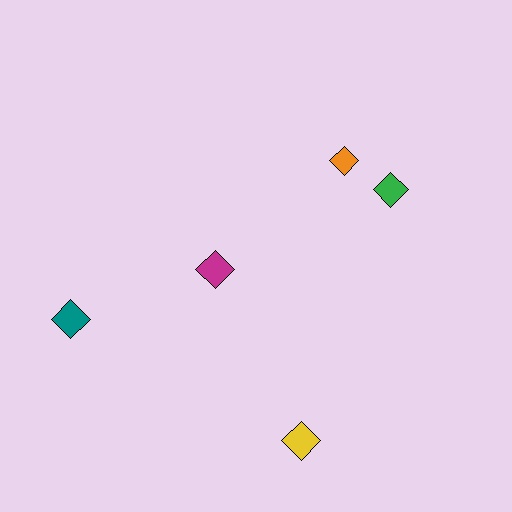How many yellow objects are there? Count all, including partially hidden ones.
There is 1 yellow object.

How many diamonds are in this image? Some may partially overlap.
There are 5 diamonds.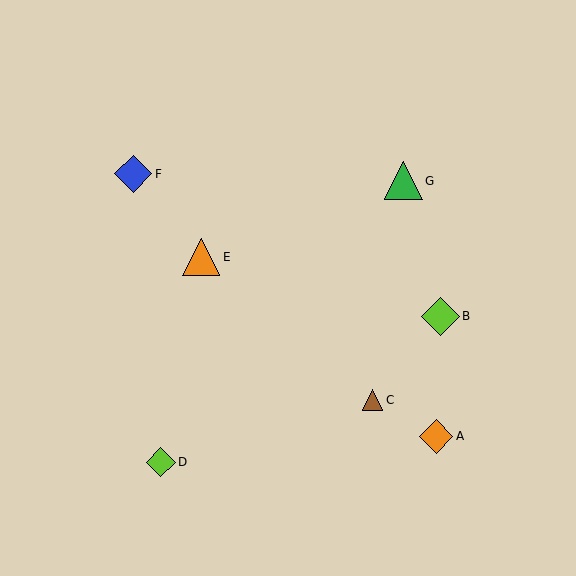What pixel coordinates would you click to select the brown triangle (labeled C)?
Click at (373, 400) to select the brown triangle C.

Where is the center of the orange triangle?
The center of the orange triangle is at (201, 257).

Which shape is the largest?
The green triangle (labeled G) is the largest.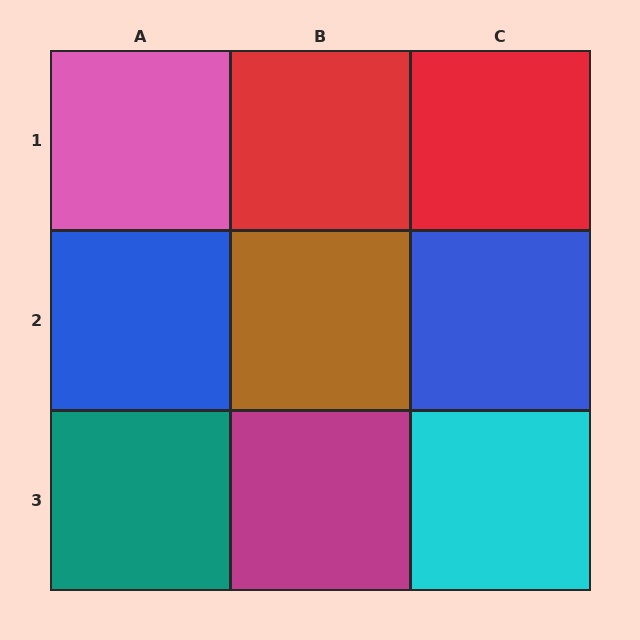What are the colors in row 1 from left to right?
Pink, red, red.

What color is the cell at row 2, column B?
Brown.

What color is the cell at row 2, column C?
Blue.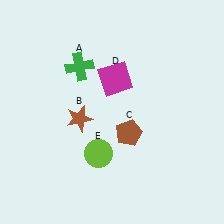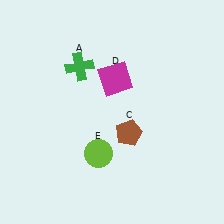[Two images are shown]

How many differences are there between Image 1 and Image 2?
There is 1 difference between the two images.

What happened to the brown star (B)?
The brown star (B) was removed in Image 2. It was in the bottom-left area of Image 1.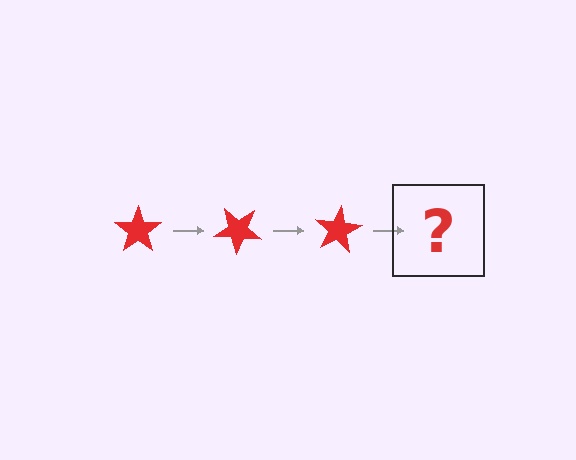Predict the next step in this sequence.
The next step is a red star rotated 120 degrees.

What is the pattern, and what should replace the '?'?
The pattern is that the star rotates 40 degrees each step. The '?' should be a red star rotated 120 degrees.